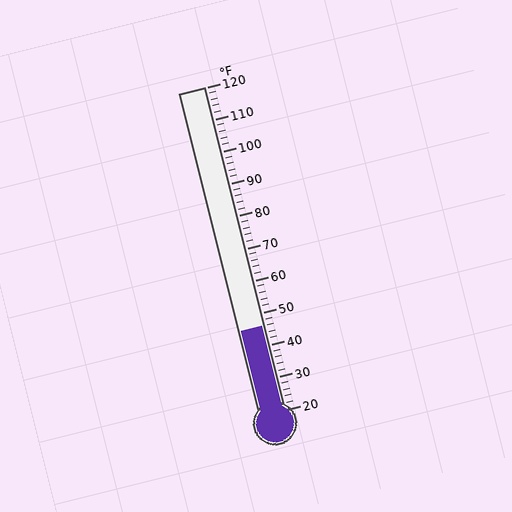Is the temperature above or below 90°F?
The temperature is below 90°F.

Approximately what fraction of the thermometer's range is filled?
The thermometer is filled to approximately 25% of its range.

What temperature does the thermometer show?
The thermometer shows approximately 46°F.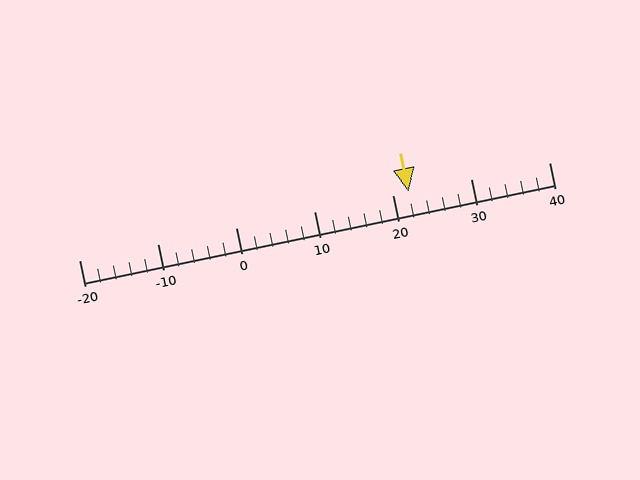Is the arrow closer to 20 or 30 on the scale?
The arrow is closer to 20.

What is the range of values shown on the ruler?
The ruler shows values from -20 to 40.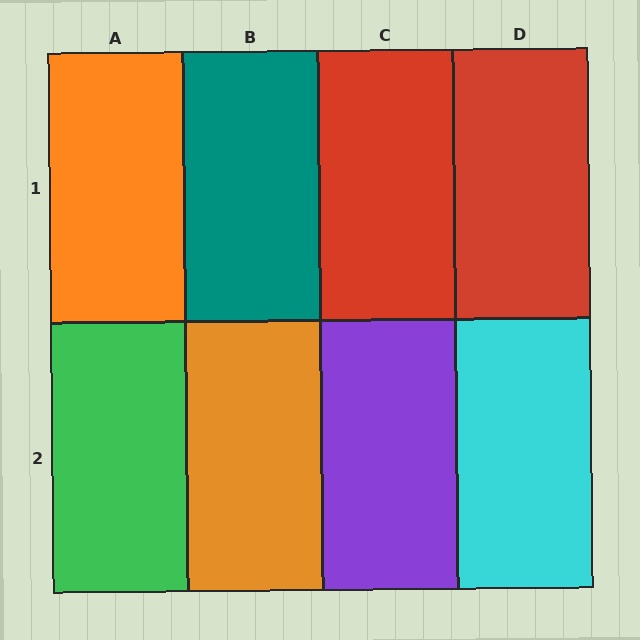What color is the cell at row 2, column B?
Orange.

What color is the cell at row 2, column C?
Purple.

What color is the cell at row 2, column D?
Cyan.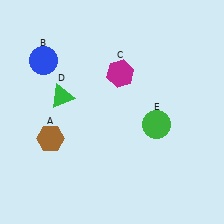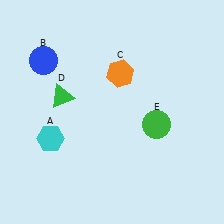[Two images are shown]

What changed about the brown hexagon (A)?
In Image 1, A is brown. In Image 2, it changed to cyan.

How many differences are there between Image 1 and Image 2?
There are 2 differences between the two images.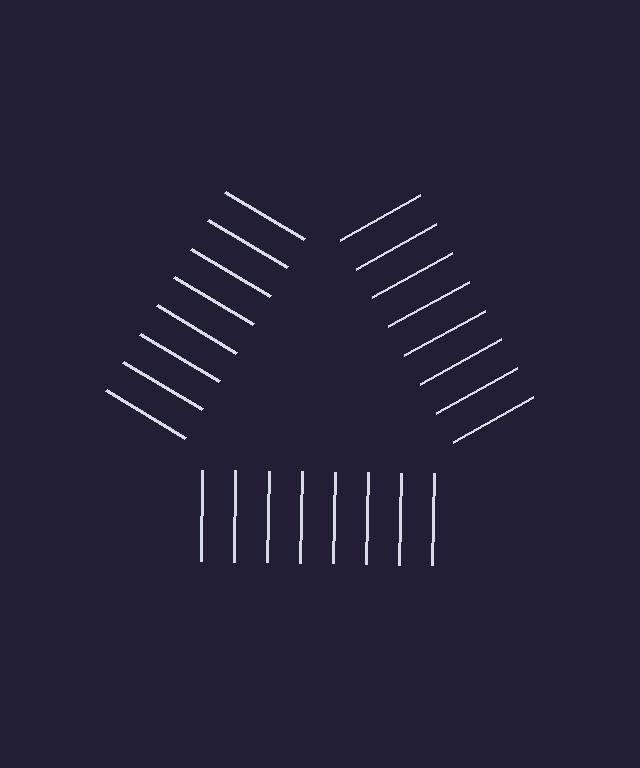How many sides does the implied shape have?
3 sides — the line-ends trace a triangle.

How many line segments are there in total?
24 — 8 along each of the 3 edges.